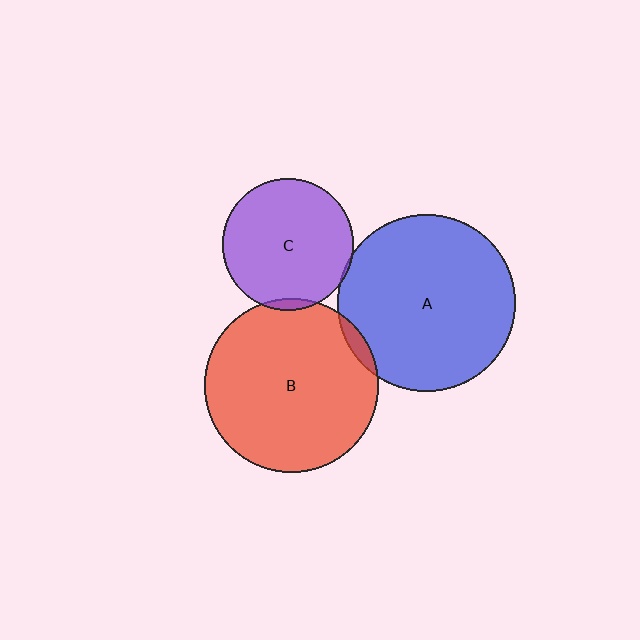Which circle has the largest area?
Circle A (blue).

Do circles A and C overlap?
Yes.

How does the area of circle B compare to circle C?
Approximately 1.8 times.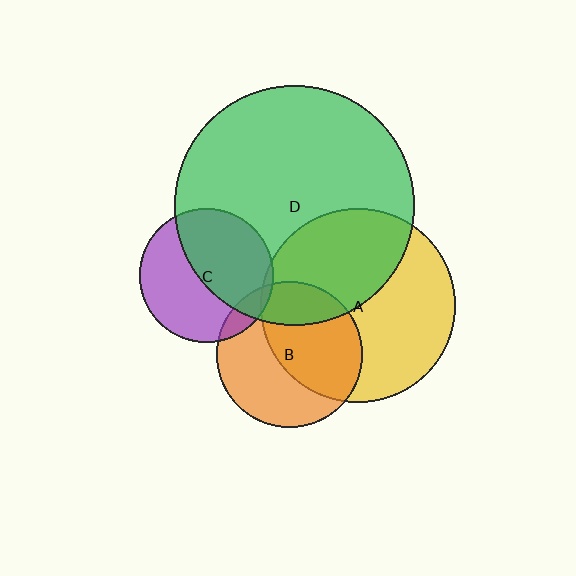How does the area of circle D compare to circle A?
Approximately 1.5 times.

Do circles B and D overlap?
Yes.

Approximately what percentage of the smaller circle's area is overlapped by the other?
Approximately 20%.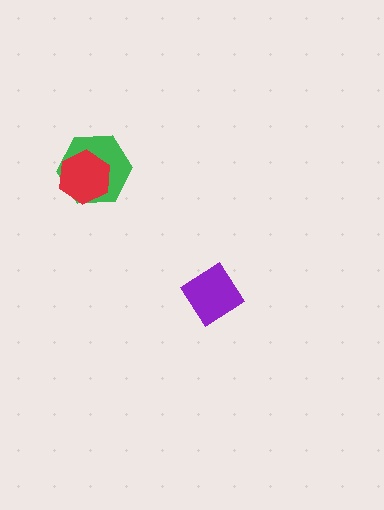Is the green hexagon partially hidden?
Yes, it is partially covered by another shape.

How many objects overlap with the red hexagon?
1 object overlaps with the red hexagon.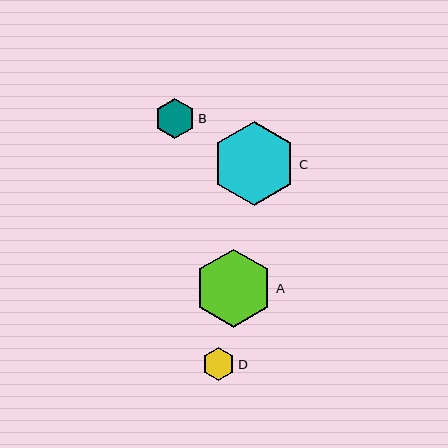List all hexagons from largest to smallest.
From largest to smallest: C, A, B, D.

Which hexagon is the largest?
Hexagon C is the largest with a size of approximately 84 pixels.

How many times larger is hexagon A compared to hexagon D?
Hexagon A is approximately 2.4 times the size of hexagon D.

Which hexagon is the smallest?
Hexagon D is the smallest with a size of approximately 33 pixels.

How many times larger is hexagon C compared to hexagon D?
Hexagon C is approximately 2.6 times the size of hexagon D.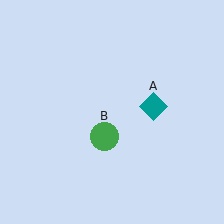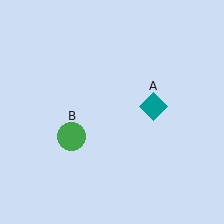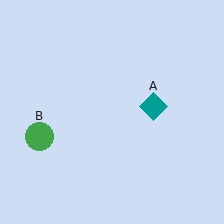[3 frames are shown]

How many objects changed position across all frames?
1 object changed position: green circle (object B).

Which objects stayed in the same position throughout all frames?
Teal diamond (object A) remained stationary.